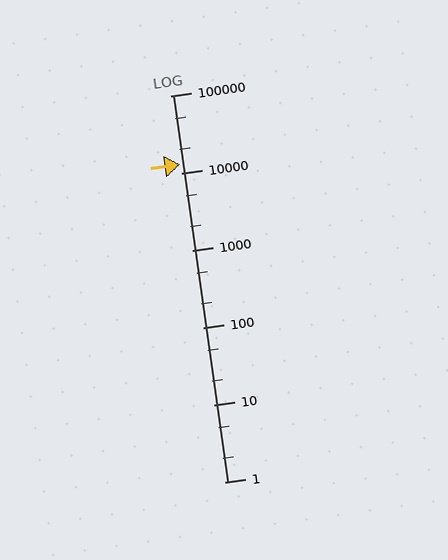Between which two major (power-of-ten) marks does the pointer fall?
The pointer is between 10000 and 100000.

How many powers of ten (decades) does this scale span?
The scale spans 5 decades, from 1 to 100000.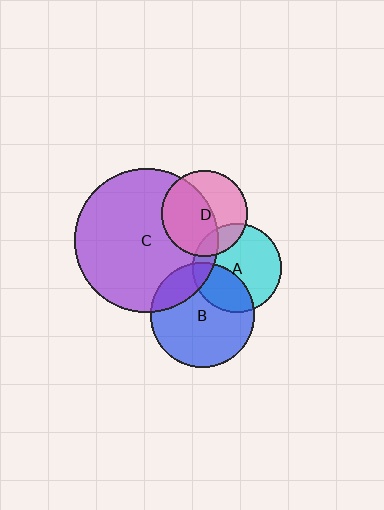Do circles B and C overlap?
Yes.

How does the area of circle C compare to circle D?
Approximately 2.9 times.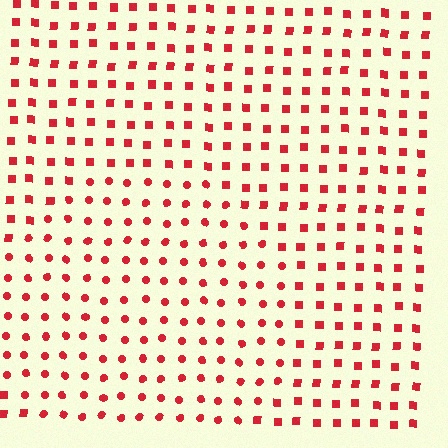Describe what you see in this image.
The image is filled with small red elements arranged in a uniform grid. A circle-shaped region contains circles, while the surrounding area contains squares. The boundary is defined purely by the change in element shape.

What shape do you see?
I see a circle.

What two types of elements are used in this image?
The image uses circles inside the circle region and squares outside it.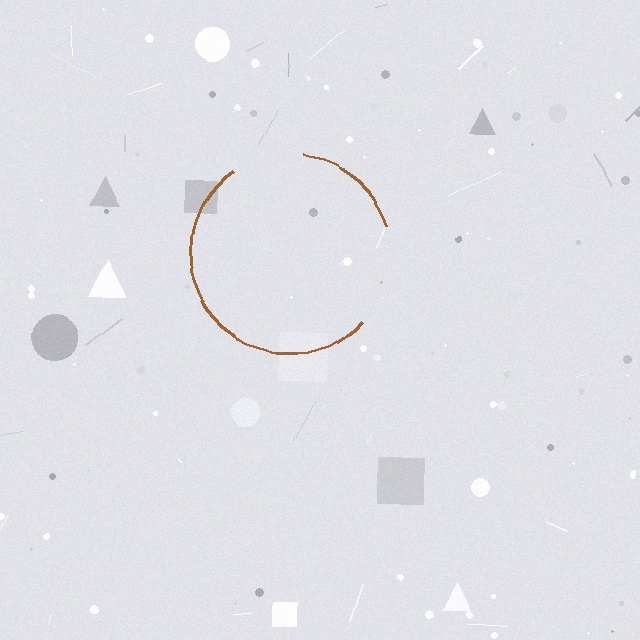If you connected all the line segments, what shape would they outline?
They would outline a circle.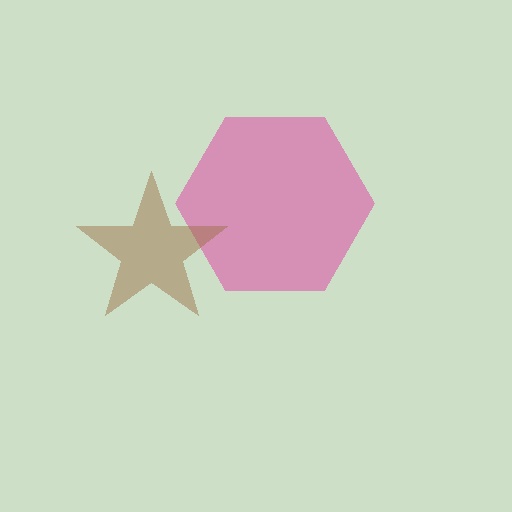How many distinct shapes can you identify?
There are 2 distinct shapes: a pink hexagon, a brown star.